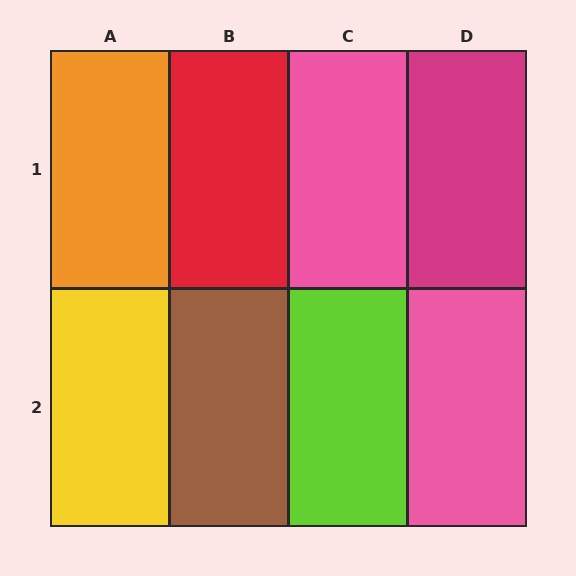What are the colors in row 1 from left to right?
Orange, red, pink, magenta.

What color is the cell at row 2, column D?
Pink.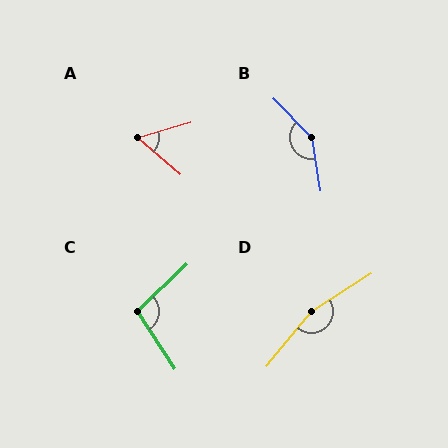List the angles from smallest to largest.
A (56°), C (100°), B (145°), D (161°).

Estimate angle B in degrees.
Approximately 145 degrees.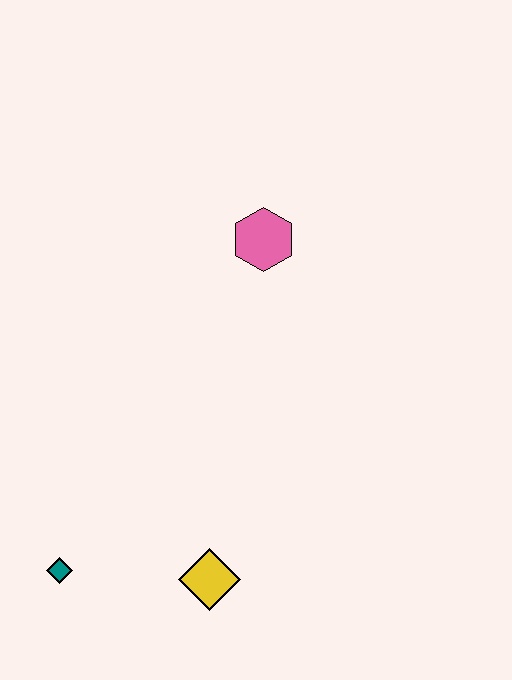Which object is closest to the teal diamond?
The yellow diamond is closest to the teal diamond.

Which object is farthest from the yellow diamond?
The pink hexagon is farthest from the yellow diamond.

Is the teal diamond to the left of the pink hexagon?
Yes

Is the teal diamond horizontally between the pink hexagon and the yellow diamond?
No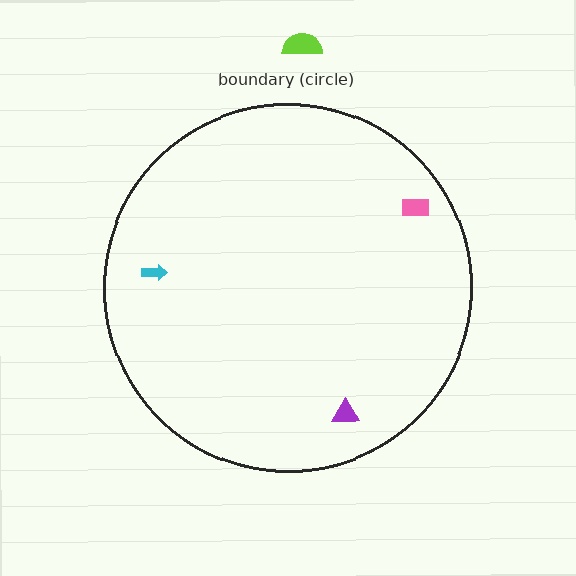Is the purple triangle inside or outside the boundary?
Inside.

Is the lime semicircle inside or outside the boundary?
Outside.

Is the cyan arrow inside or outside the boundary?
Inside.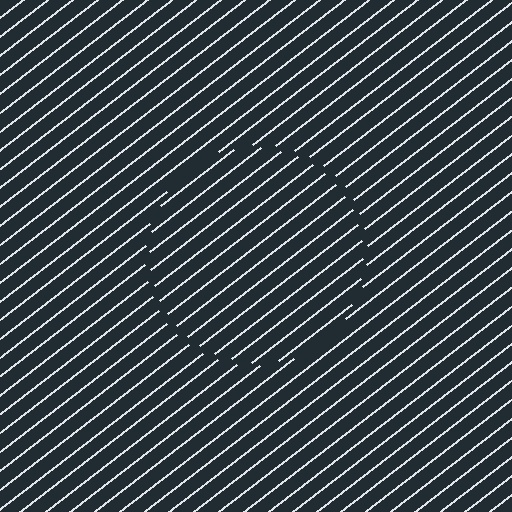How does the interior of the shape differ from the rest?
The interior of the shape contains the same grating, shifted by half a period — the contour is defined by the phase discontinuity where line-ends from the inner and outer gratings abut.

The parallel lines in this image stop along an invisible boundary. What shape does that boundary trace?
An illusory circle. The interior of the shape contains the same grating, shifted by half a period — the contour is defined by the phase discontinuity where line-ends from the inner and outer gratings abut.